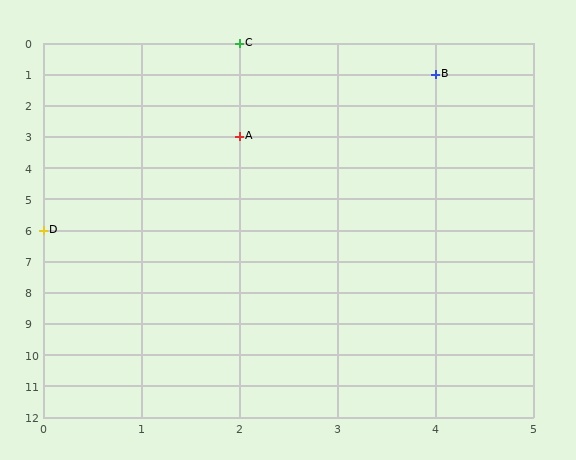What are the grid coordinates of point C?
Point C is at grid coordinates (2, 0).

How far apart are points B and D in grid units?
Points B and D are 4 columns and 5 rows apart (about 6.4 grid units diagonally).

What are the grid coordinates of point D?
Point D is at grid coordinates (0, 6).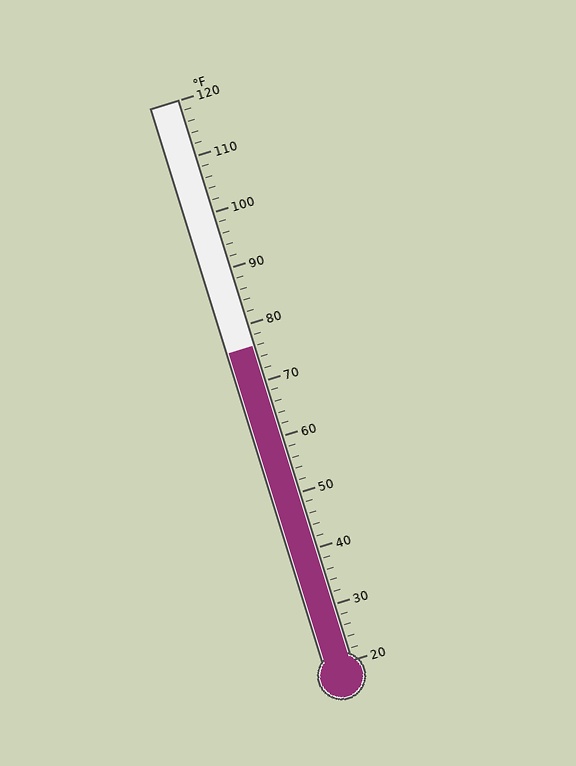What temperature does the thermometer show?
The thermometer shows approximately 76°F.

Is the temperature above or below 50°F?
The temperature is above 50°F.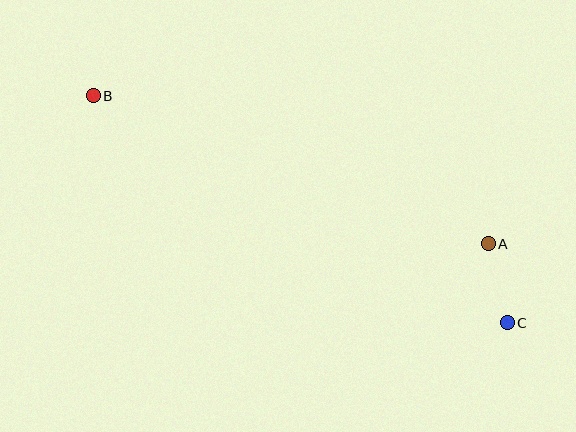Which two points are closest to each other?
Points A and C are closest to each other.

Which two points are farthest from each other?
Points B and C are farthest from each other.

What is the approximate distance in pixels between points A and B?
The distance between A and B is approximately 422 pixels.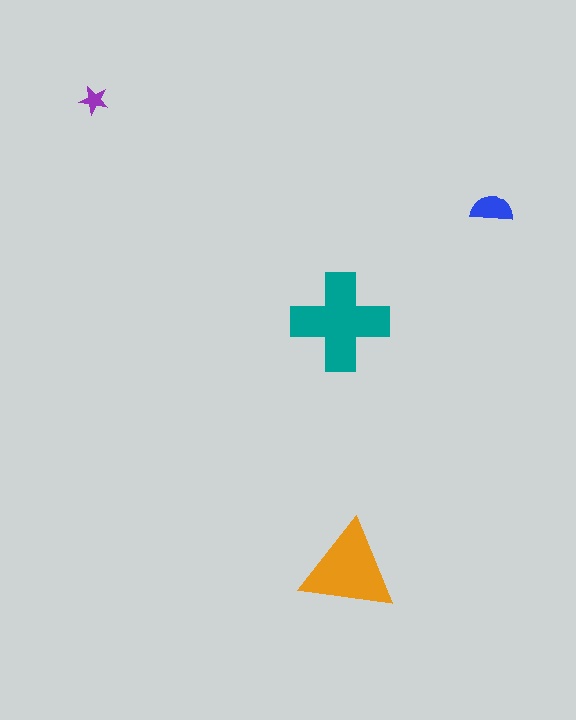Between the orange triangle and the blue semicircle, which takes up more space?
The orange triangle.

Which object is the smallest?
The purple star.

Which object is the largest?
The teal cross.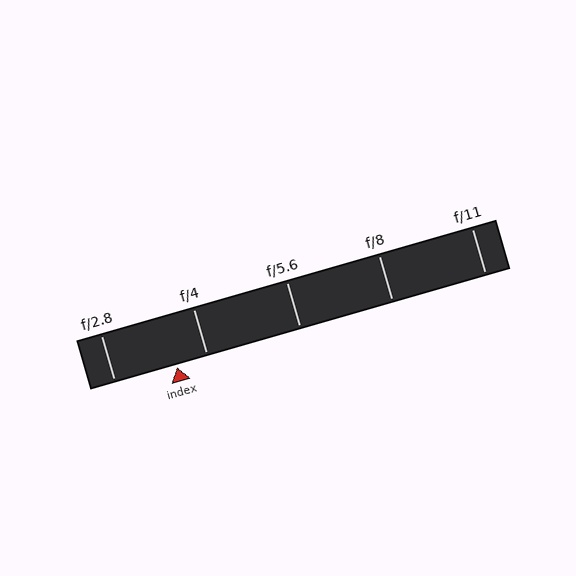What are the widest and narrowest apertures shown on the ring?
The widest aperture shown is f/2.8 and the narrowest is f/11.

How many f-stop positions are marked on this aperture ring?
There are 5 f-stop positions marked.